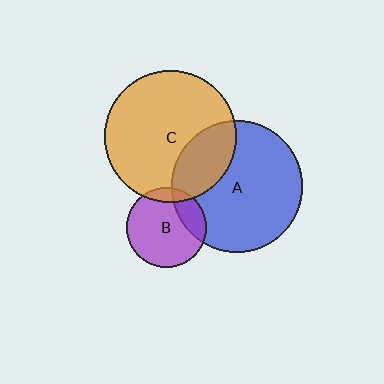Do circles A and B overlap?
Yes.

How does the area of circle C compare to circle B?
Approximately 2.7 times.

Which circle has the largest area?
Circle C (orange).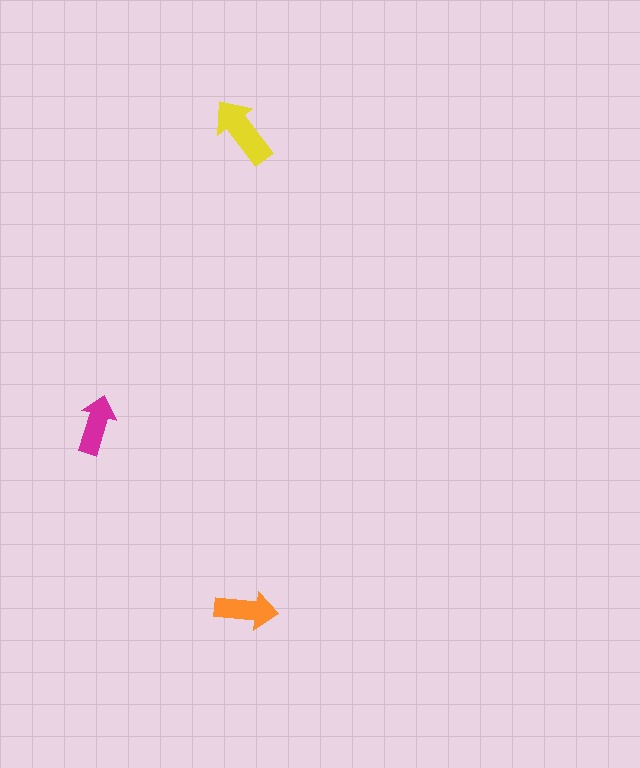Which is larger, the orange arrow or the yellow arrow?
The yellow one.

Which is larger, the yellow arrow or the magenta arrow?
The yellow one.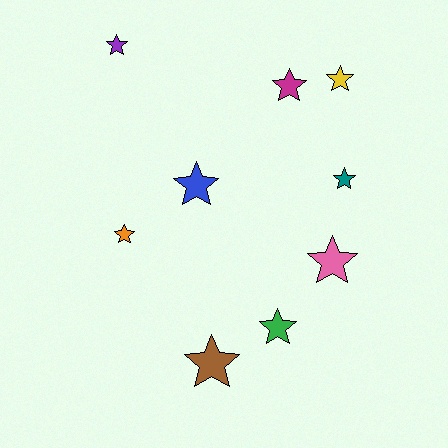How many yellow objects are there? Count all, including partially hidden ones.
There is 1 yellow object.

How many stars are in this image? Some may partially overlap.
There are 9 stars.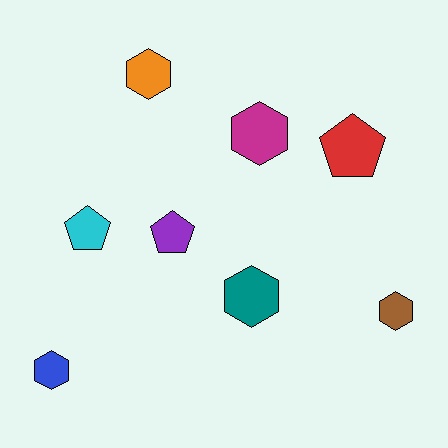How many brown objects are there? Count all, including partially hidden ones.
There is 1 brown object.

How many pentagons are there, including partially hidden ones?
There are 3 pentagons.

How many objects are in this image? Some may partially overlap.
There are 8 objects.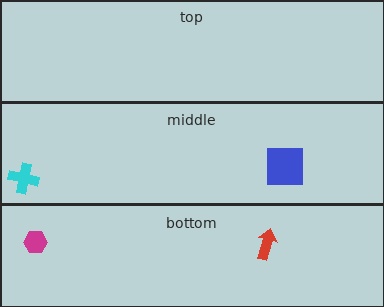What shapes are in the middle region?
The cyan cross, the blue square.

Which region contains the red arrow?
The bottom region.